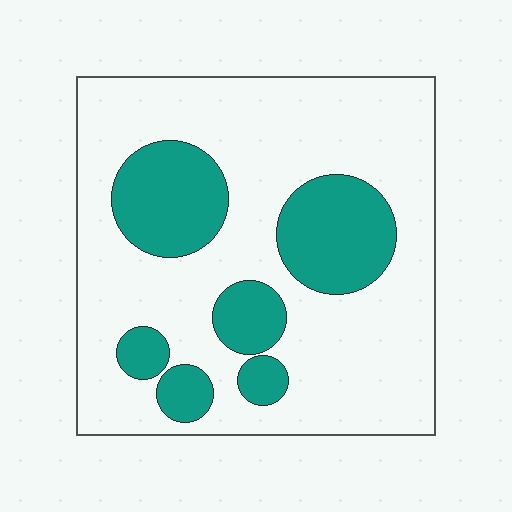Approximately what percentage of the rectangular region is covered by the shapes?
Approximately 25%.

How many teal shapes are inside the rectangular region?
6.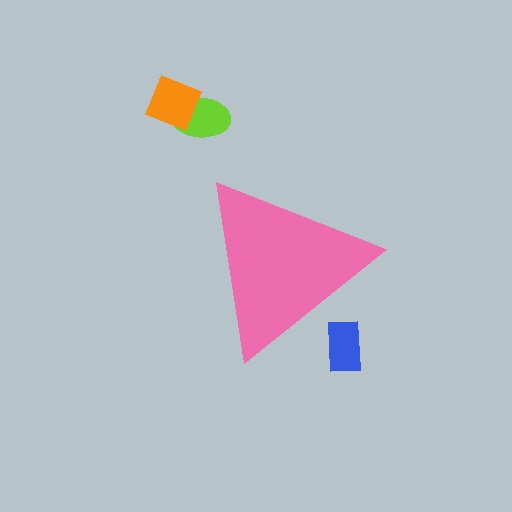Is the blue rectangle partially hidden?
Yes, the blue rectangle is partially hidden behind the pink triangle.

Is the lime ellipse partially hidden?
No, the lime ellipse is fully visible.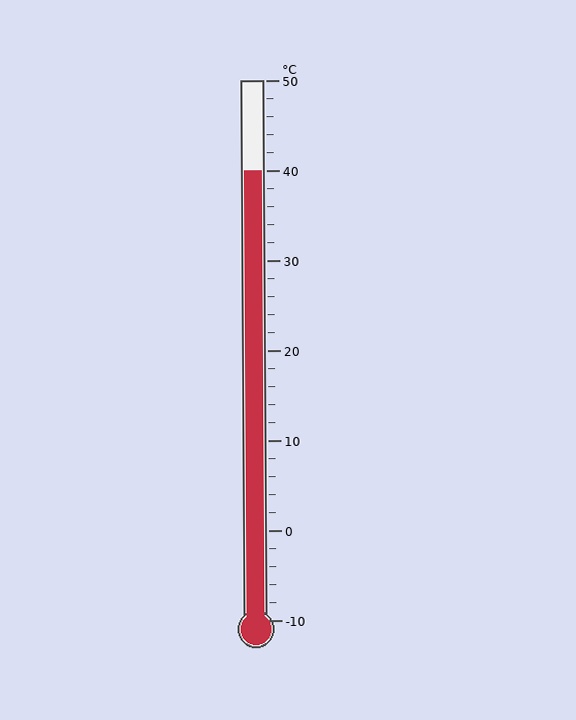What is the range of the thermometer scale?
The thermometer scale ranges from -10°C to 50°C.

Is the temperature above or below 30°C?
The temperature is above 30°C.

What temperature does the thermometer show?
The thermometer shows approximately 40°C.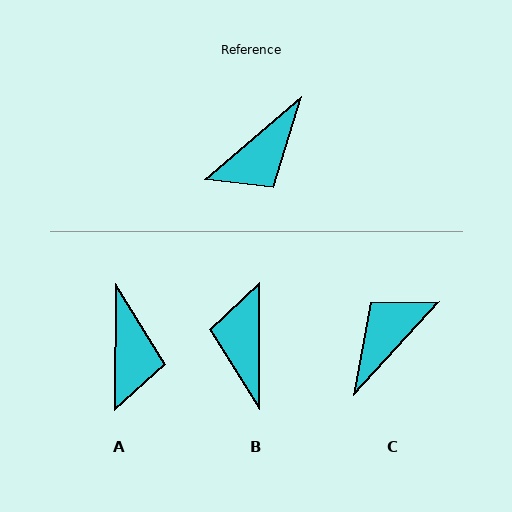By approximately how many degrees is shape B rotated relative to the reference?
Approximately 130 degrees clockwise.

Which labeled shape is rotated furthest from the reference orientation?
C, about 173 degrees away.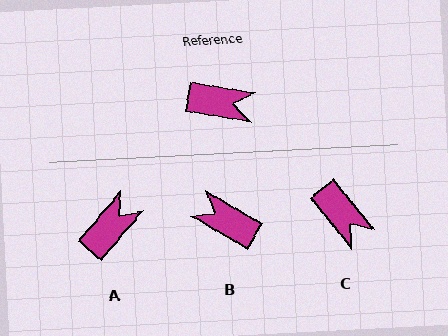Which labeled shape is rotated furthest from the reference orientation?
B, about 159 degrees away.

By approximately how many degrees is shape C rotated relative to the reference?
Approximately 42 degrees clockwise.